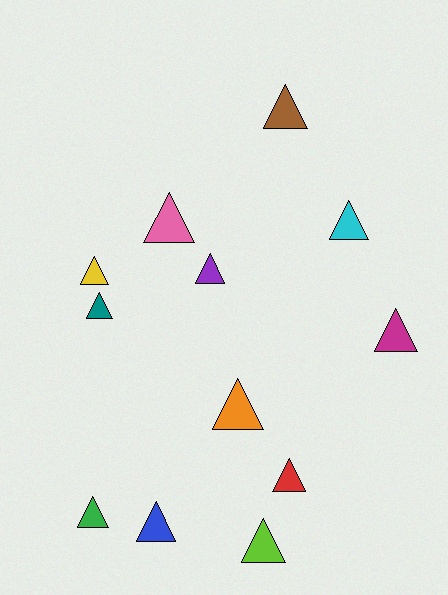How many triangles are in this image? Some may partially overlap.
There are 12 triangles.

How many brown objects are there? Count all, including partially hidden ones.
There is 1 brown object.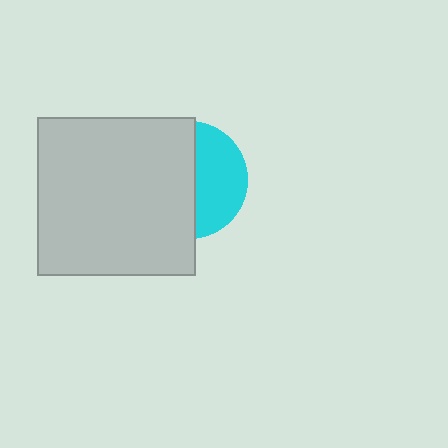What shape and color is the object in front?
The object in front is a light gray square.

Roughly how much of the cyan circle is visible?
A small part of it is visible (roughly 43%).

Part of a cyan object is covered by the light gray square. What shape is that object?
It is a circle.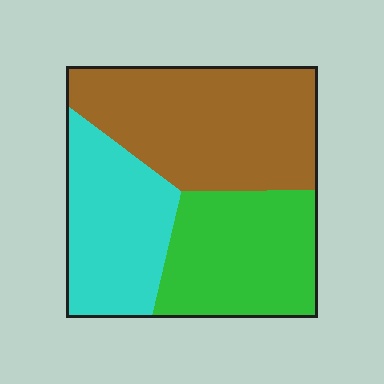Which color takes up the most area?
Brown, at roughly 40%.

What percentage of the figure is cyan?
Cyan takes up about one quarter (1/4) of the figure.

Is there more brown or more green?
Brown.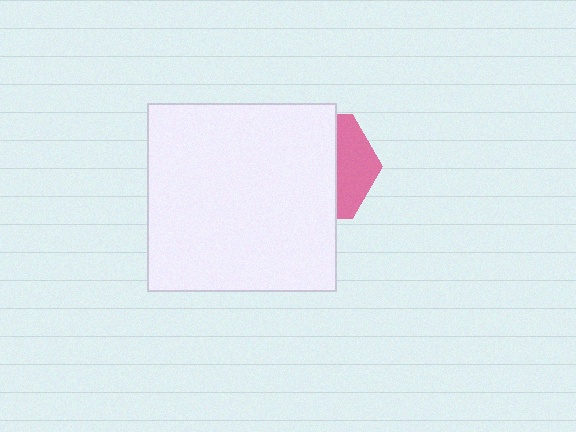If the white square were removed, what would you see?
You would see the complete pink hexagon.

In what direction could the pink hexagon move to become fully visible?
The pink hexagon could move right. That would shift it out from behind the white square entirely.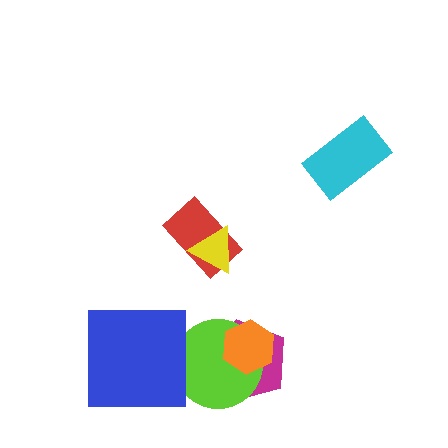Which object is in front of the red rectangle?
The yellow triangle is in front of the red rectangle.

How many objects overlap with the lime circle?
3 objects overlap with the lime circle.